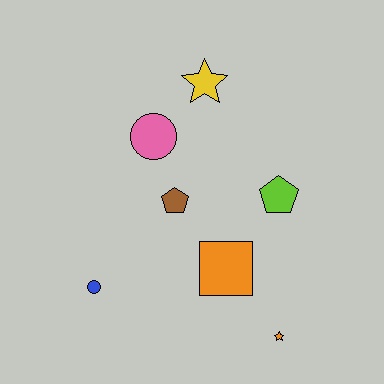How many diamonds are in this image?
There are no diamonds.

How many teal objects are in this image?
There are no teal objects.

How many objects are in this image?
There are 7 objects.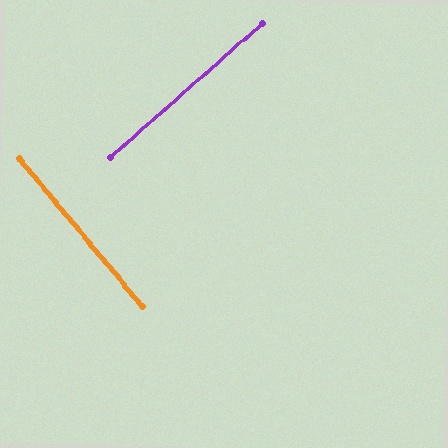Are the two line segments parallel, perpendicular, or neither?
Perpendicular — they meet at approximately 89°.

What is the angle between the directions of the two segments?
Approximately 89 degrees.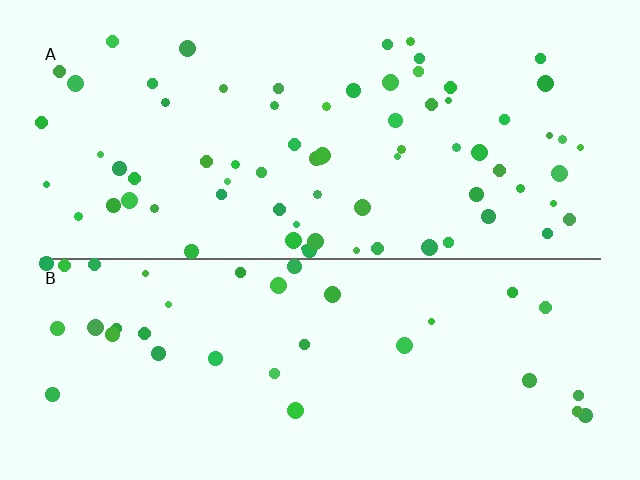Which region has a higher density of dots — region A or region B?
A (the top).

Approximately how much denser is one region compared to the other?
Approximately 2.1× — region A over region B.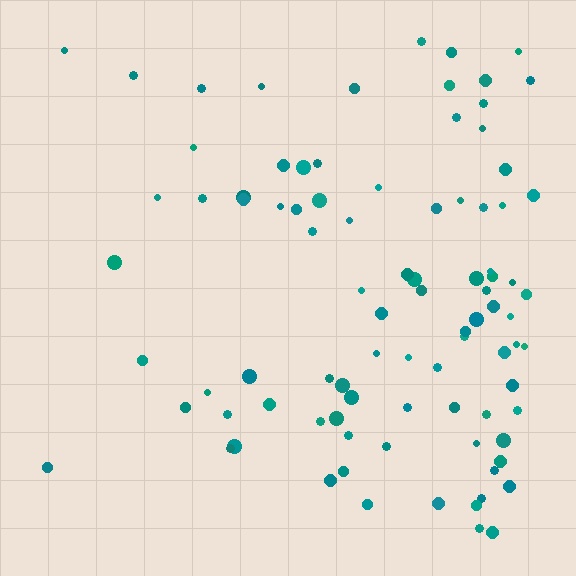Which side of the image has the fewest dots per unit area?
The left.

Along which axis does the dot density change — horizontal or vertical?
Horizontal.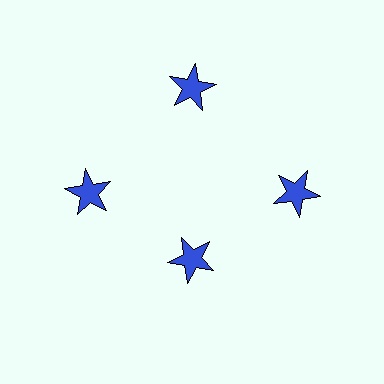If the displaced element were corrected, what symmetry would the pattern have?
It would have 4-fold rotational symmetry — the pattern would map onto itself every 90 degrees.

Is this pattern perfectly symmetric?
No. The 4 blue stars are arranged in a ring, but one element near the 6 o'clock position is pulled inward toward the center, breaking the 4-fold rotational symmetry.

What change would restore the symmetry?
The symmetry would be restored by moving it outward, back onto the ring so that all 4 stars sit at equal angles and equal distance from the center.